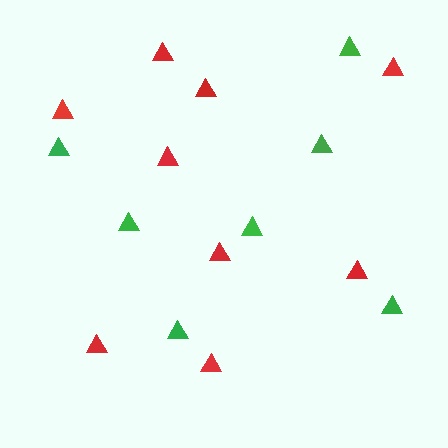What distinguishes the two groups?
There are 2 groups: one group of green triangles (7) and one group of red triangles (9).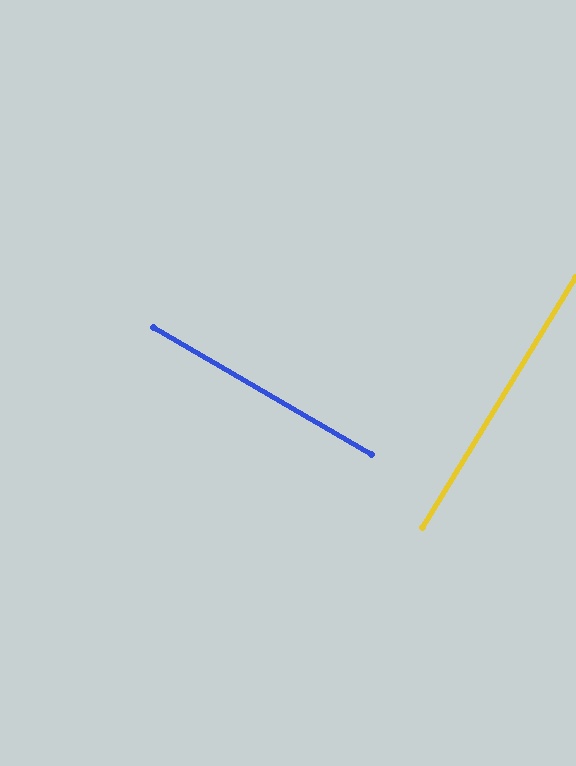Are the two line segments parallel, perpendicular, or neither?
Perpendicular — they meet at approximately 89°.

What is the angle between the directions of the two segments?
Approximately 89 degrees.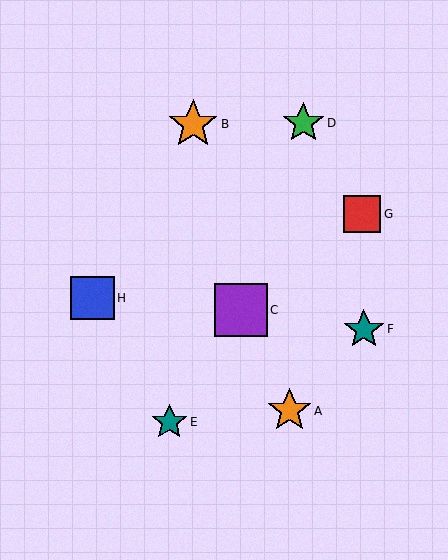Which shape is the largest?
The purple square (labeled C) is the largest.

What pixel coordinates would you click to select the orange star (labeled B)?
Click at (193, 124) to select the orange star B.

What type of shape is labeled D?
Shape D is a green star.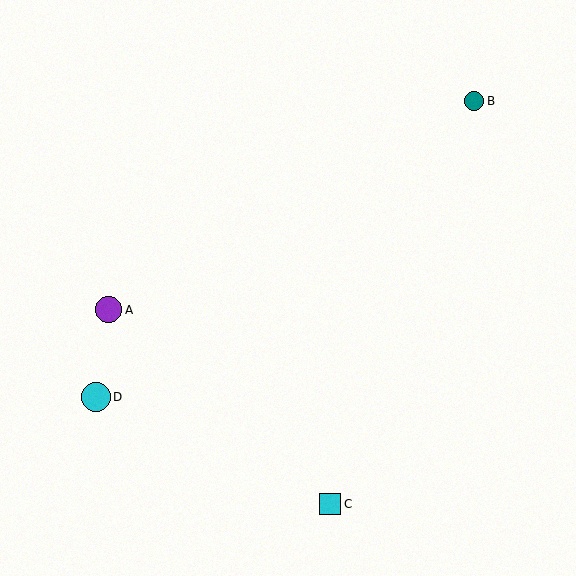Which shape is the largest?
The cyan circle (labeled D) is the largest.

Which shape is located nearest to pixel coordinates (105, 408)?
The cyan circle (labeled D) at (96, 397) is nearest to that location.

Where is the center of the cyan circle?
The center of the cyan circle is at (96, 397).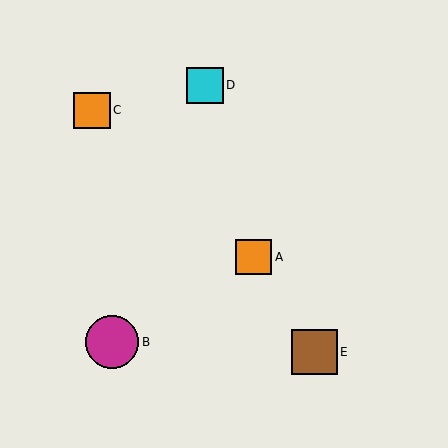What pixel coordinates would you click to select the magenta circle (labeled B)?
Click at (112, 342) to select the magenta circle B.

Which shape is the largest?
The magenta circle (labeled B) is the largest.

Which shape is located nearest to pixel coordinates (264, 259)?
The orange square (labeled A) at (254, 257) is nearest to that location.